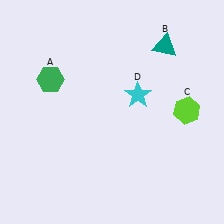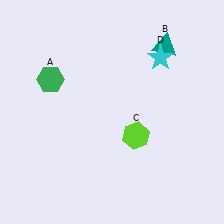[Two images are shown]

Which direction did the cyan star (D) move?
The cyan star (D) moved up.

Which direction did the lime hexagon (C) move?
The lime hexagon (C) moved left.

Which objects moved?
The objects that moved are: the lime hexagon (C), the cyan star (D).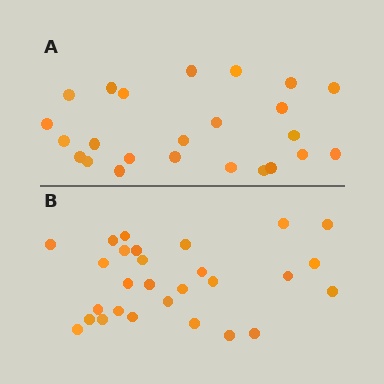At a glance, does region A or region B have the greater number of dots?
Region B (the bottom region) has more dots.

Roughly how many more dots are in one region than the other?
Region B has about 4 more dots than region A.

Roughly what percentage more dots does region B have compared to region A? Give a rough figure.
About 15% more.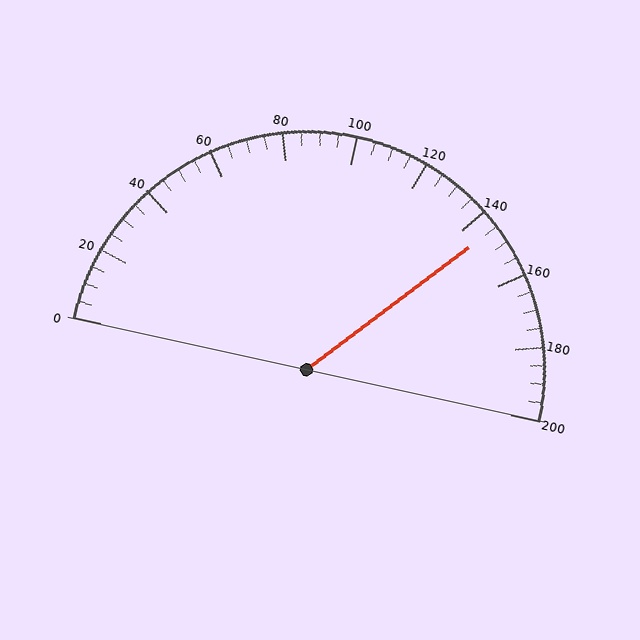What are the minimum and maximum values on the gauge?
The gauge ranges from 0 to 200.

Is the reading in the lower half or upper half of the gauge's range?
The reading is in the upper half of the range (0 to 200).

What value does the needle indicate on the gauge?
The needle indicates approximately 145.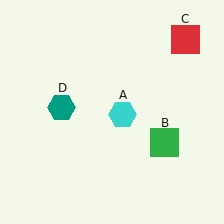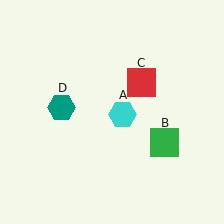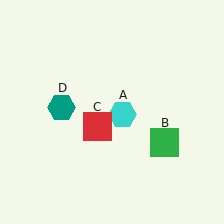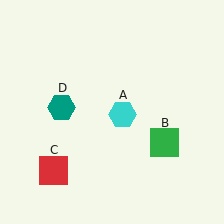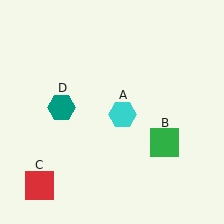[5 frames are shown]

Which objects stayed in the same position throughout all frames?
Cyan hexagon (object A) and green square (object B) and teal hexagon (object D) remained stationary.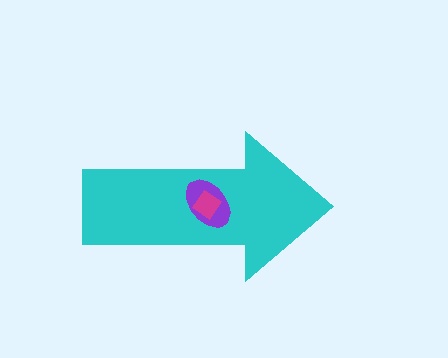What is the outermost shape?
The cyan arrow.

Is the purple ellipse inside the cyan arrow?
Yes.